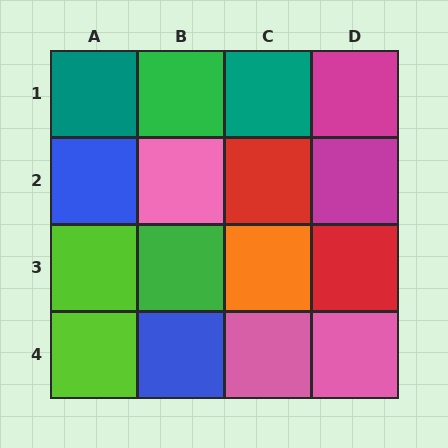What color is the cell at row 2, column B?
Pink.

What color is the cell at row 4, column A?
Lime.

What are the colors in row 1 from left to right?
Teal, green, teal, magenta.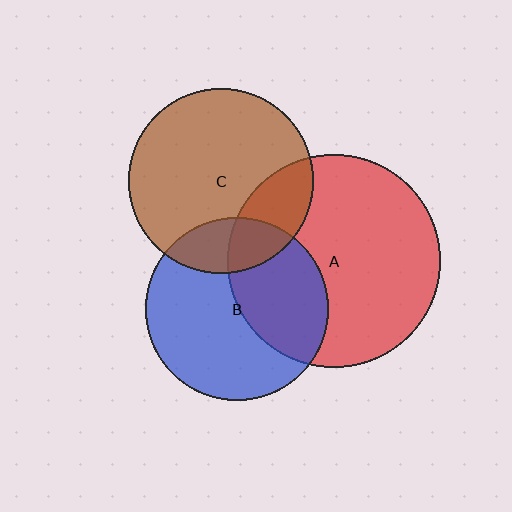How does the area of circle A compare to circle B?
Approximately 1.4 times.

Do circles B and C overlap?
Yes.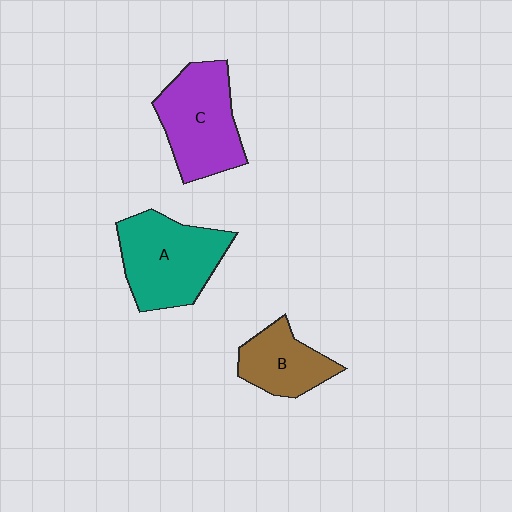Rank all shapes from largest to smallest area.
From largest to smallest: A (teal), C (purple), B (brown).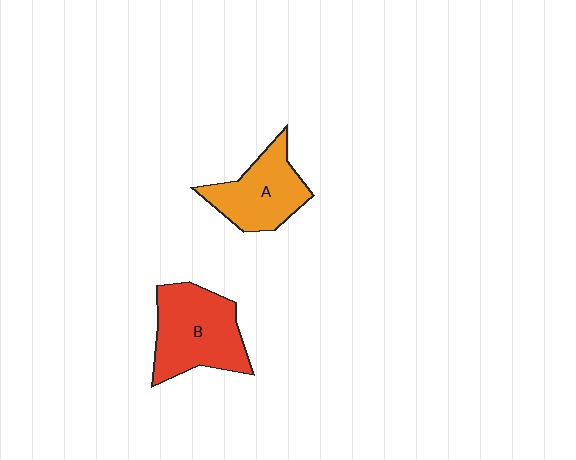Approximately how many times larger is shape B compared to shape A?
Approximately 1.3 times.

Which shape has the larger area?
Shape B (red).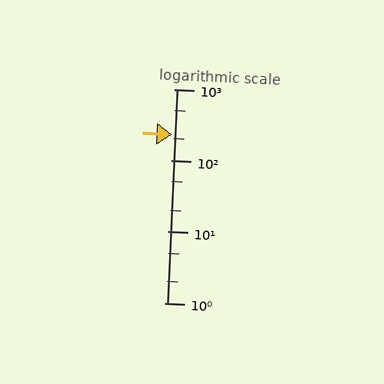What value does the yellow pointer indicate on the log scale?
The pointer indicates approximately 230.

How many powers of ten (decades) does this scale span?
The scale spans 3 decades, from 1 to 1000.